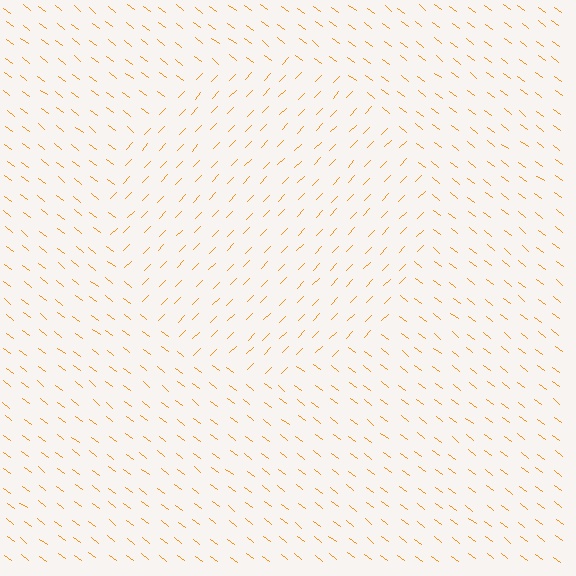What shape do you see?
I see a circle.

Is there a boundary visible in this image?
Yes, there is a texture boundary formed by a change in line orientation.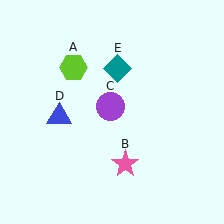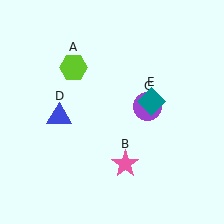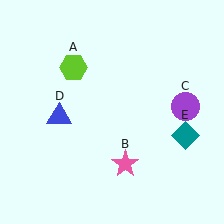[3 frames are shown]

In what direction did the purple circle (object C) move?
The purple circle (object C) moved right.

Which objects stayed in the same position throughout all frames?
Lime hexagon (object A) and pink star (object B) and blue triangle (object D) remained stationary.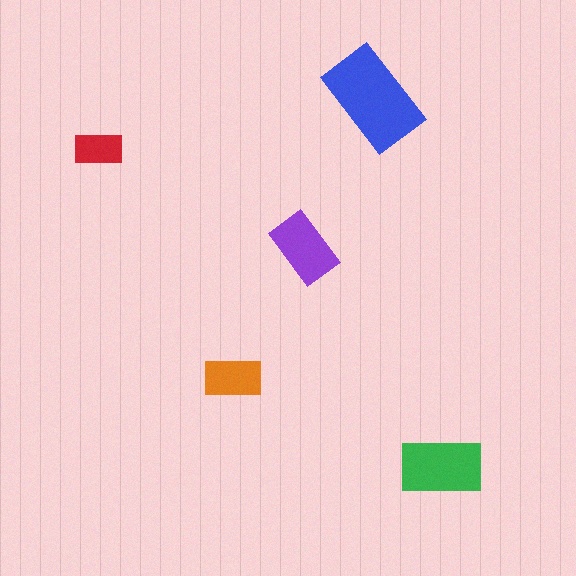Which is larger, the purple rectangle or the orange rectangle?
The purple one.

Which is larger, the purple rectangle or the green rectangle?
The green one.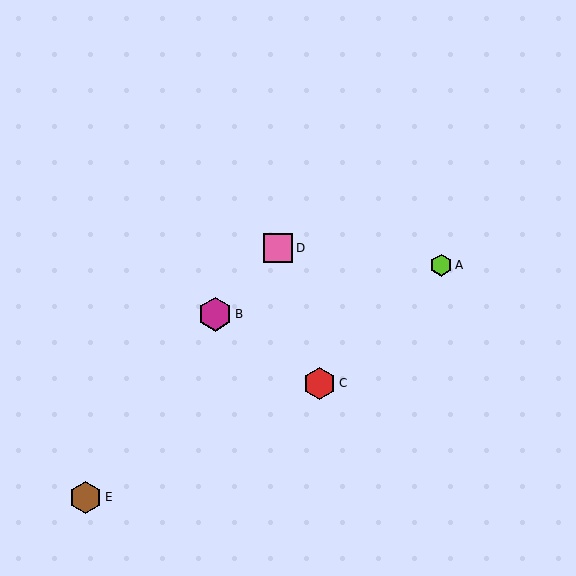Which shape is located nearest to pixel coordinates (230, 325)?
The magenta hexagon (labeled B) at (215, 314) is nearest to that location.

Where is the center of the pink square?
The center of the pink square is at (278, 248).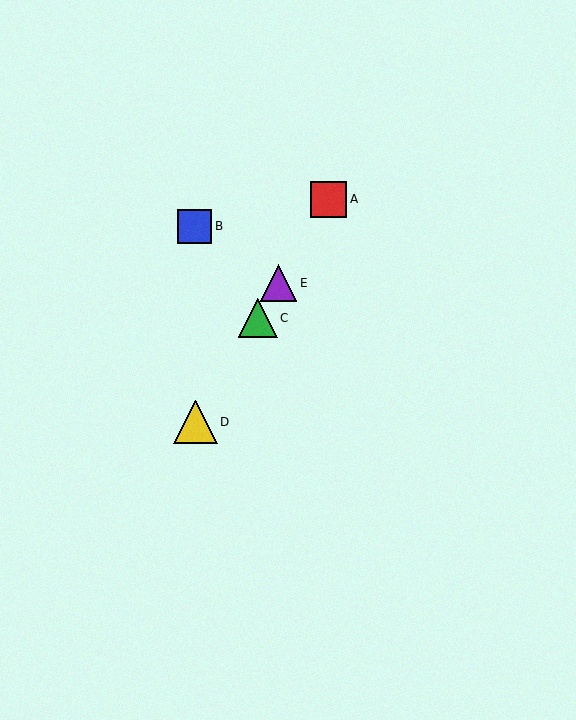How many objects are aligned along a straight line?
4 objects (A, C, D, E) are aligned along a straight line.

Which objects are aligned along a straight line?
Objects A, C, D, E are aligned along a straight line.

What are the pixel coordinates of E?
Object E is at (279, 283).